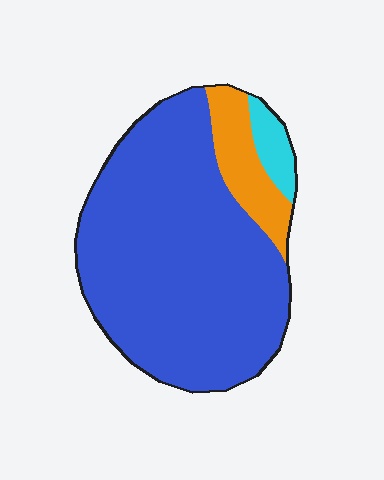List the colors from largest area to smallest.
From largest to smallest: blue, orange, cyan.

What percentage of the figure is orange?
Orange covers 12% of the figure.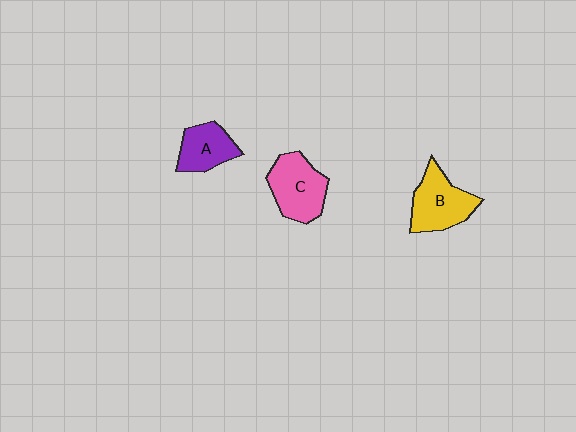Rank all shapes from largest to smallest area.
From largest to smallest: C (pink), B (yellow), A (purple).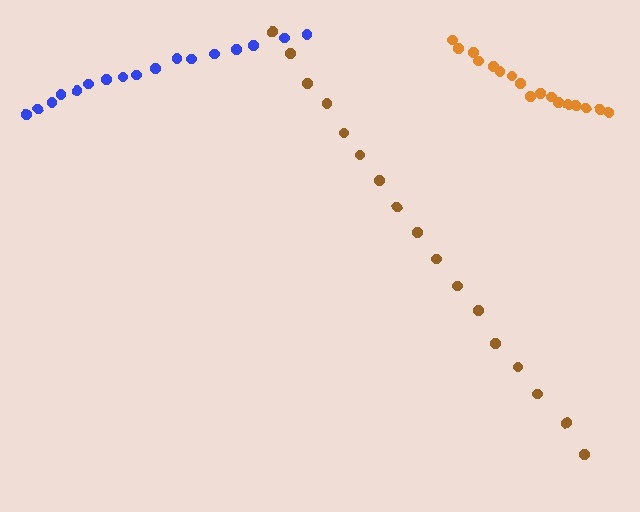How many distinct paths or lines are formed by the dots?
There are 3 distinct paths.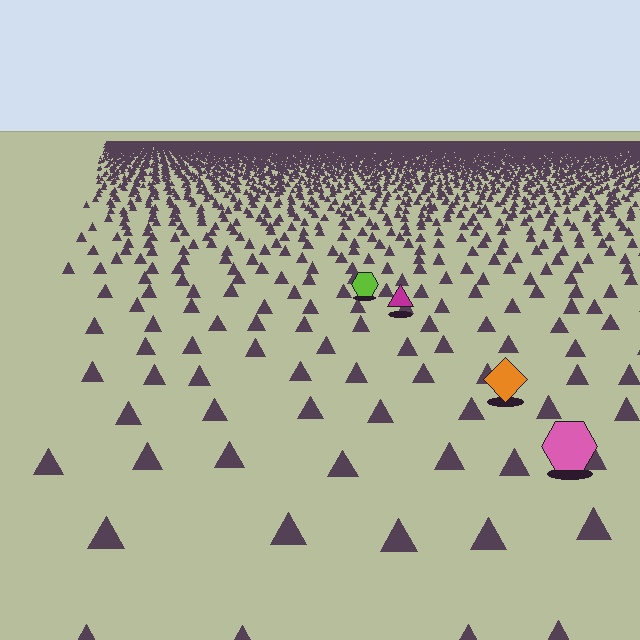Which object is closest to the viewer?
The pink hexagon is closest. The texture marks near it are larger and more spread out.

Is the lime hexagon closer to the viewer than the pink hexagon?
No. The pink hexagon is closer — you can tell from the texture gradient: the ground texture is coarser near it.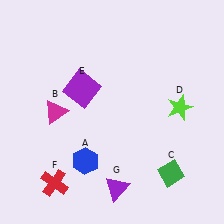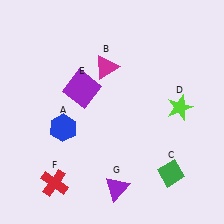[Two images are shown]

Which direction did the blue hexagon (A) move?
The blue hexagon (A) moved up.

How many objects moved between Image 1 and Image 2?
2 objects moved between the two images.